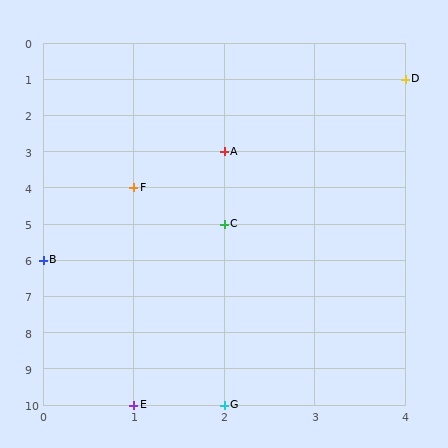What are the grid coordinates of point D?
Point D is at grid coordinates (4, 1).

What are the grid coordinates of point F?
Point F is at grid coordinates (1, 4).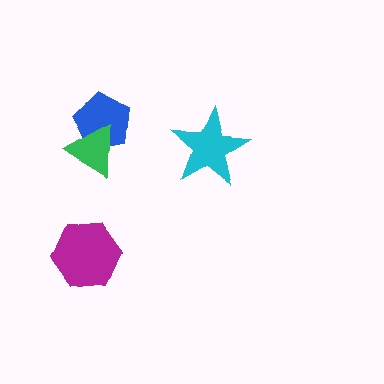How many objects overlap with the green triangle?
1 object overlaps with the green triangle.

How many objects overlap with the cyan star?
0 objects overlap with the cyan star.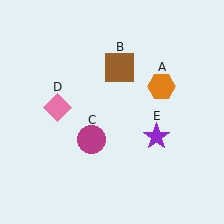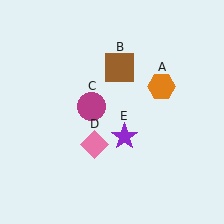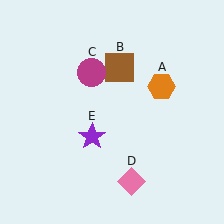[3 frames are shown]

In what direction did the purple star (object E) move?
The purple star (object E) moved left.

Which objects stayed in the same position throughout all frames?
Orange hexagon (object A) and brown square (object B) remained stationary.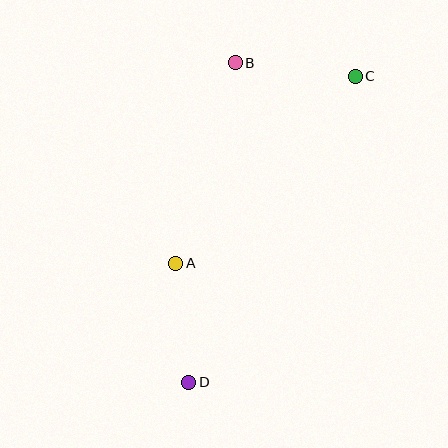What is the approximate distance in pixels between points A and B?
The distance between A and B is approximately 209 pixels.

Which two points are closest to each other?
Points A and D are closest to each other.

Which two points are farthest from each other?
Points C and D are farthest from each other.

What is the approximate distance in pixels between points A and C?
The distance between A and C is approximately 259 pixels.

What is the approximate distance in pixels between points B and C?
The distance between B and C is approximately 121 pixels.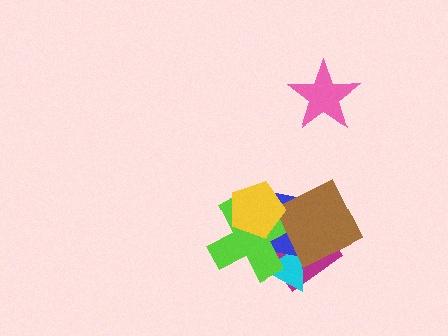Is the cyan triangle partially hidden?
Yes, it is partially covered by another shape.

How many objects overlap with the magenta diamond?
5 objects overlap with the magenta diamond.